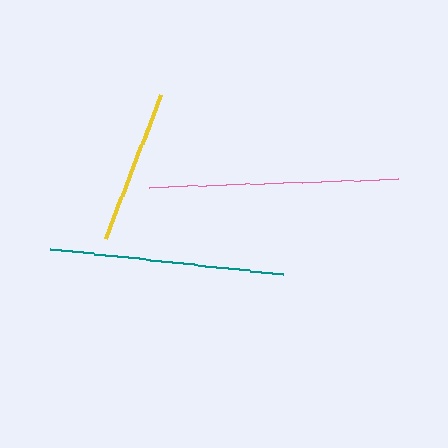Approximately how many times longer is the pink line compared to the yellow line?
The pink line is approximately 1.6 times the length of the yellow line.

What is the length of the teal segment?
The teal segment is approximately 233 pixels long.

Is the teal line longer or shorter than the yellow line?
The teal line is longer than the yellow line.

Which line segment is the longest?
The pink line is the longest at approximately 248 pixels.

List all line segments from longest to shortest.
From longest to shortest: pink, teal, yellow.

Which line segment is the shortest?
The yellow line is the shortest at approximately 155 pixels.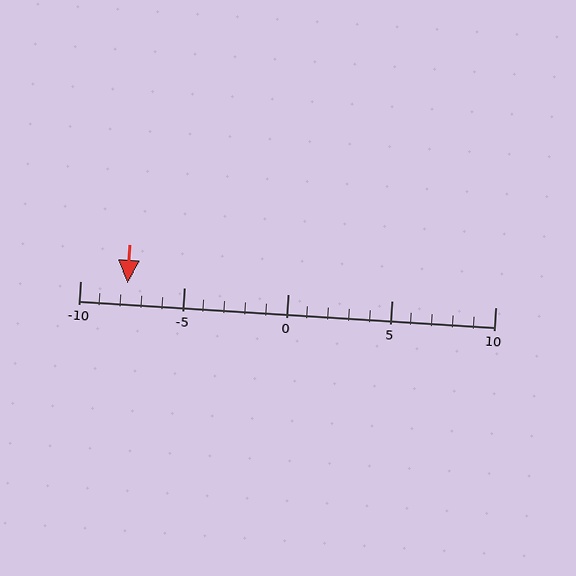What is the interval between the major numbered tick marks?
The major tick marks are spaced 5 units apart.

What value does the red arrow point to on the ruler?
The red arrow points to approximately -8.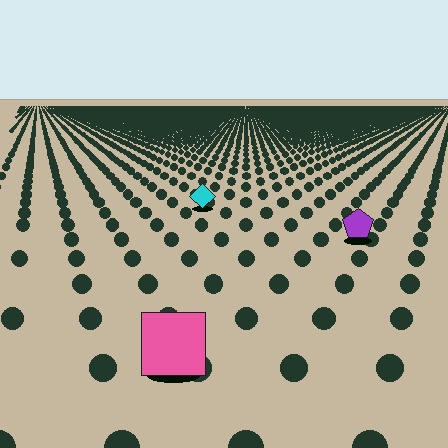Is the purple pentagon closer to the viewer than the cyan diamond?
Yes. The purple pentagon is closer — you can tell from the texture gradient: the ground texture is coarser near it.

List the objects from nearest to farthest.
From nearest to farthest: the pink square, the purple pentagon, the cyan diamond.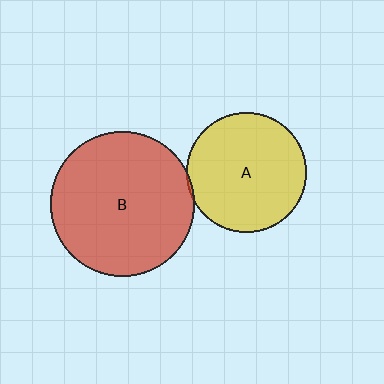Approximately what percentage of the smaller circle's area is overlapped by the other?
Approximately 5%.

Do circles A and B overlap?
Yes.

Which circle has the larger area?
Circle B (red).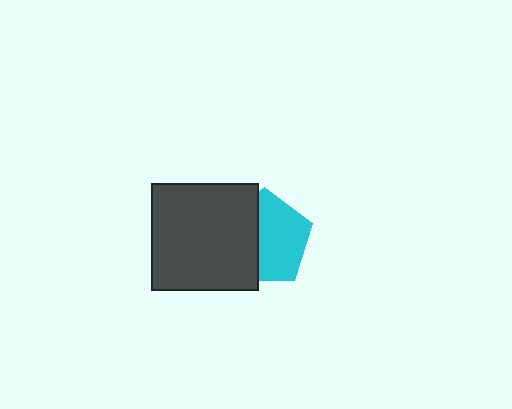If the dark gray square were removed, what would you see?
You would see the complete cyan pentagon.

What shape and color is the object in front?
The object in front is a dark gray square.